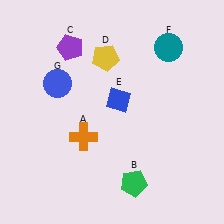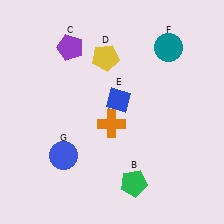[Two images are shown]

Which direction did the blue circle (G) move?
The blue circle (G) moved down.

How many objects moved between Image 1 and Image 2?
2 objects moved between the two images.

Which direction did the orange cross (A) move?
The orange cross (A) moved right.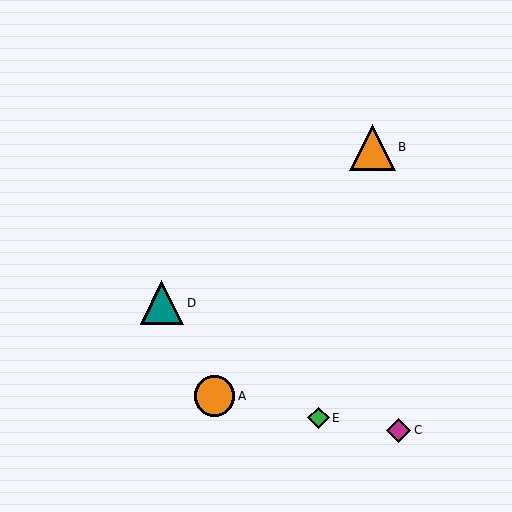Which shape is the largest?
The orange triangle (labeled B) is the largest.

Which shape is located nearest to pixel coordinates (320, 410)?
The green diamond (labeled E) at (318, 418) is nearest to that location.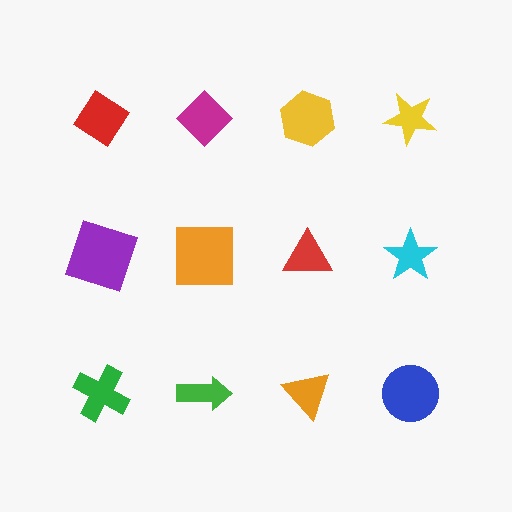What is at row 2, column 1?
A purple square.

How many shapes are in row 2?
4 shapes.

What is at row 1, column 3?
A yellow hexagon.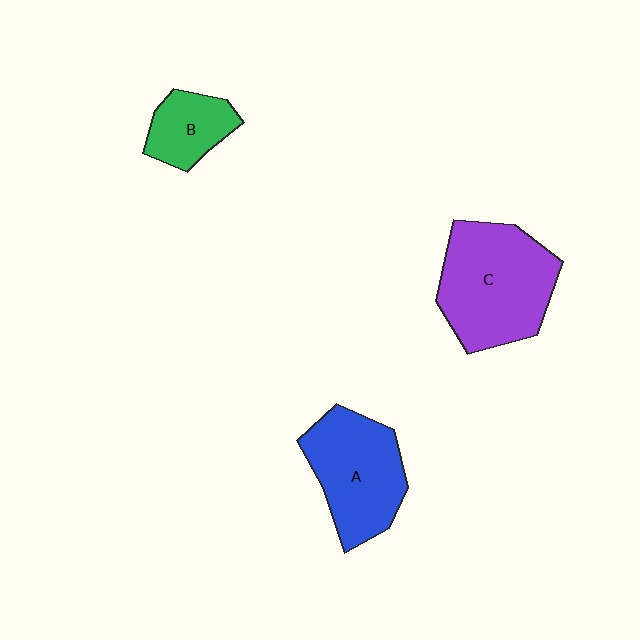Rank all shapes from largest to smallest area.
From largest to smallest: C (purple), A (blue), B (green).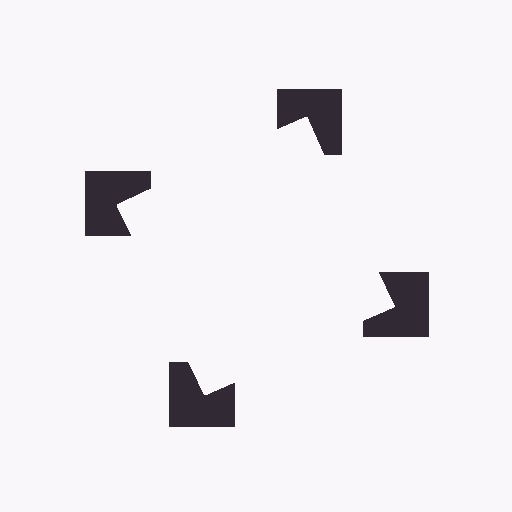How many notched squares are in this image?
There are 4 — one at each vertex of the illusory square.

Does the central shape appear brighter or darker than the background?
It typically appears slightly brighter than the background, even though no actual brightness change is drawn.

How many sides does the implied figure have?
4 sides.